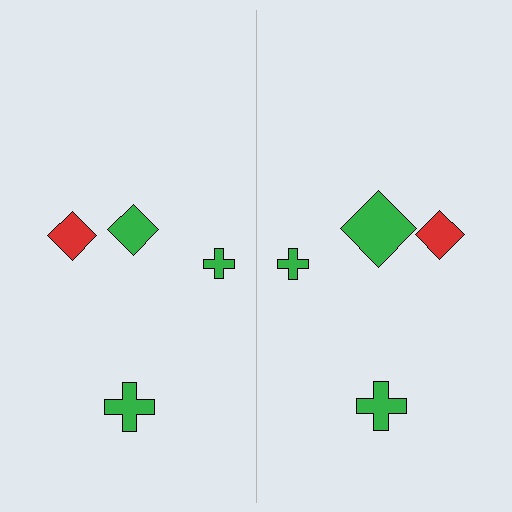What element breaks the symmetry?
The green diamond on the right side has a different size than its mirror counterpart.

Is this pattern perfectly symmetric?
No, the pattern is not perfectly symmetric. The green diamond on the right side has a different size than its mirror counterpart.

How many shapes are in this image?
There are 8 shapes in this image.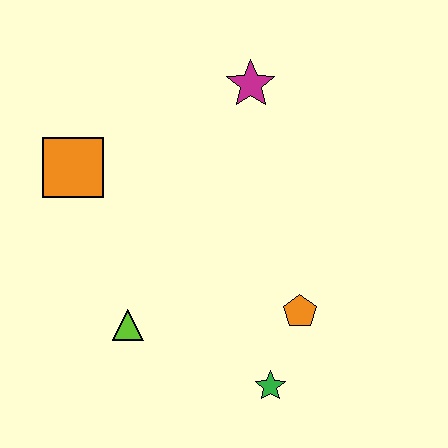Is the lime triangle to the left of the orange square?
No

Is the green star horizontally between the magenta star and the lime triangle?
No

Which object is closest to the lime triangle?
The green star is closest to the lime triangle.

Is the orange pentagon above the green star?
Yes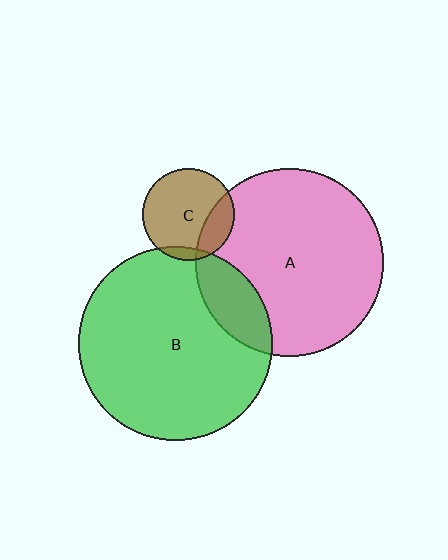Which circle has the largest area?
Circle B (green).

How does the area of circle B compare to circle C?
Approximately 4.4 times.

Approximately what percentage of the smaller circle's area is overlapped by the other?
Approximately 15%.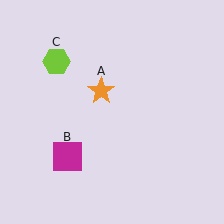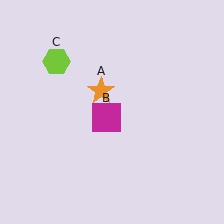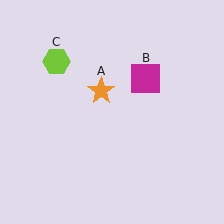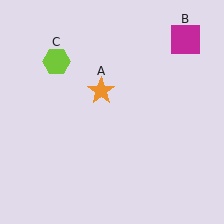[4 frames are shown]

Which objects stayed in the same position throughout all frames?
Orange star (object A) and lime hexagon (object C) remained stationary.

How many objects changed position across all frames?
1 object changed position: magenta square (object B).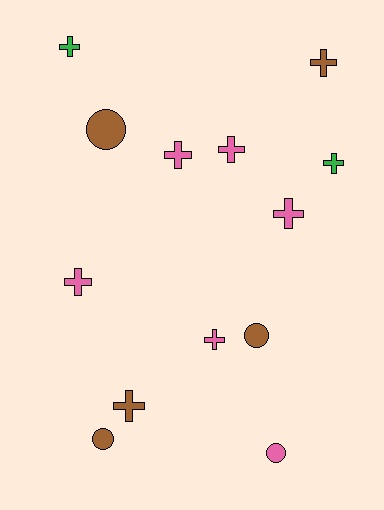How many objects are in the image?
There are 13 objects.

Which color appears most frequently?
Pink, with 6 objects.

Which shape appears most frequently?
Cross, with 9 objects.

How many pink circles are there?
There is 1 pink circle.